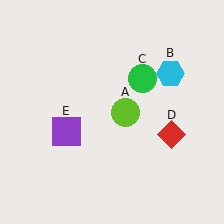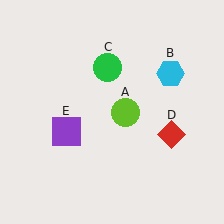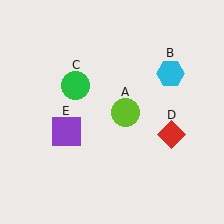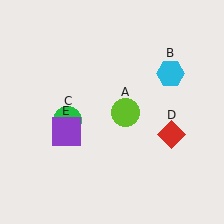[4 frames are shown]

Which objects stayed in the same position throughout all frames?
Lime circle (object A) and cyan hexagon (object B) and red diamond (object D) and purple square (object E) remained stationary.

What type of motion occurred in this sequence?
The green circle (object C) rotated counterclockwise around the center of the scene.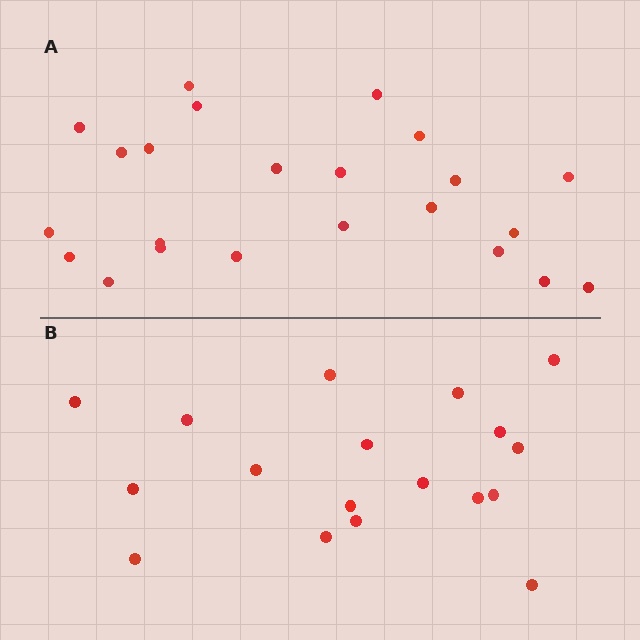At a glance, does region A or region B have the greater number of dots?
Region A (the top region) has more dots.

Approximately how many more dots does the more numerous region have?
Region A has about 5 more dots than region B.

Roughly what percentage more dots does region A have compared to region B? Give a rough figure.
About 30% more.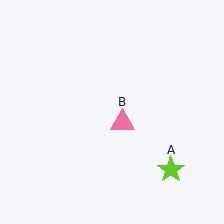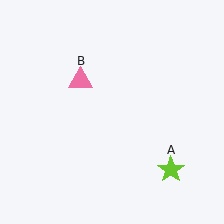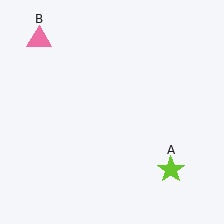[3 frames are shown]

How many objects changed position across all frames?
1 object changed position: pink triangle (object B).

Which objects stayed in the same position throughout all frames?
Lime star (object A) remained stationary.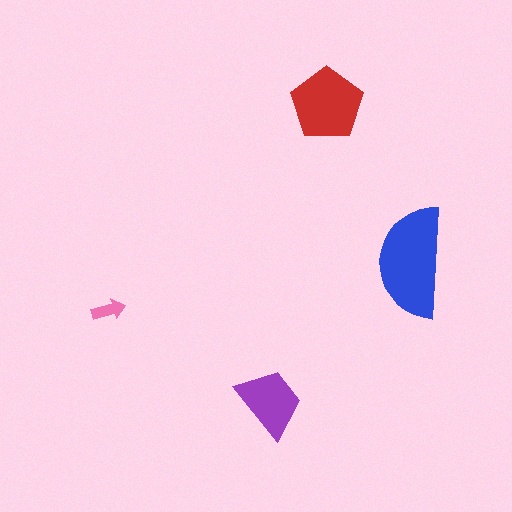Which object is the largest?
The blue semicircle.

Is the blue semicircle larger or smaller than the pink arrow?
Larger.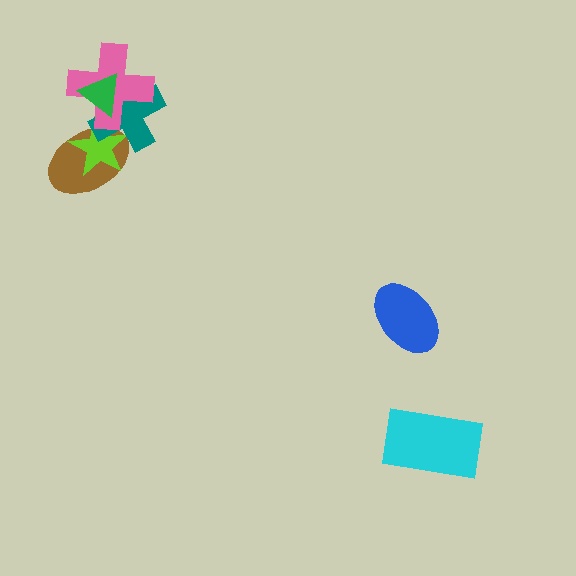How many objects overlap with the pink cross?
4 objects overlap with the pink cross.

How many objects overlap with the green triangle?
2 objects overlap with the green triangle.